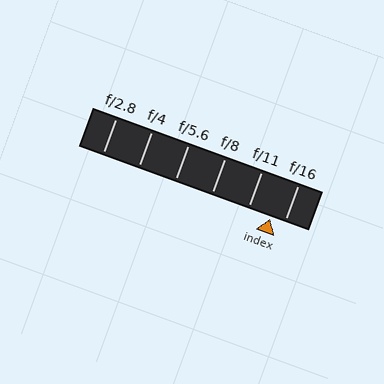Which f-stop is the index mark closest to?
The index mark is closest to f/16.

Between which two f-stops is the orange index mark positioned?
The index mark is between f/11 and f/16.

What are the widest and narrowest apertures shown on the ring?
The widest aperture shown is f/2.8 and the narrowest is f/16.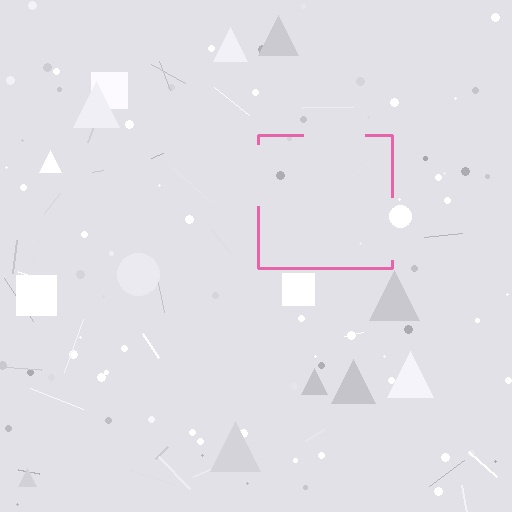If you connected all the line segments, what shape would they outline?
They would outline a square.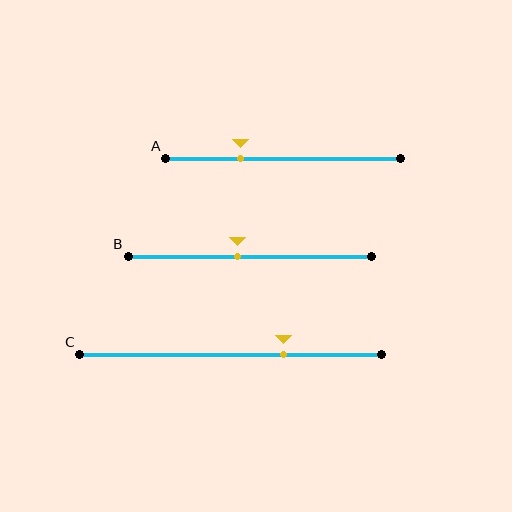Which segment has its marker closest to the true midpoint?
Segment B has its marker closest to the true midpoint.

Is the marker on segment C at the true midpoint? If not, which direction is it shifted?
No, the marker on segment C is shifted to the right by about 17% of the segment length.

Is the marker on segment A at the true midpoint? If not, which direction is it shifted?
No, the marker on segment A is shifted to the left by about 18% of the segment length.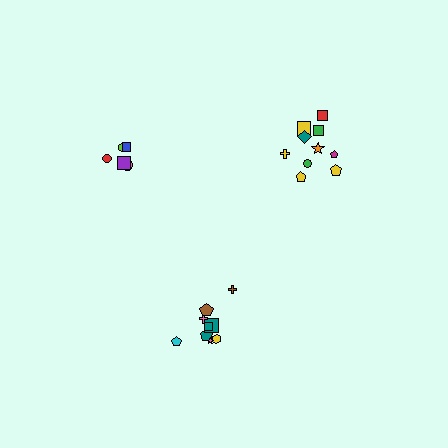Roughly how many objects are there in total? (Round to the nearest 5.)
Roughly 25 objects in total.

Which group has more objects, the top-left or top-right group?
The top-right group.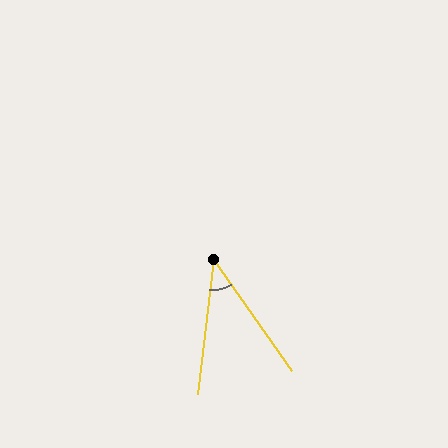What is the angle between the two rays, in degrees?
Approximately 42 degrees.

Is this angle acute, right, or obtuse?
It is acute.